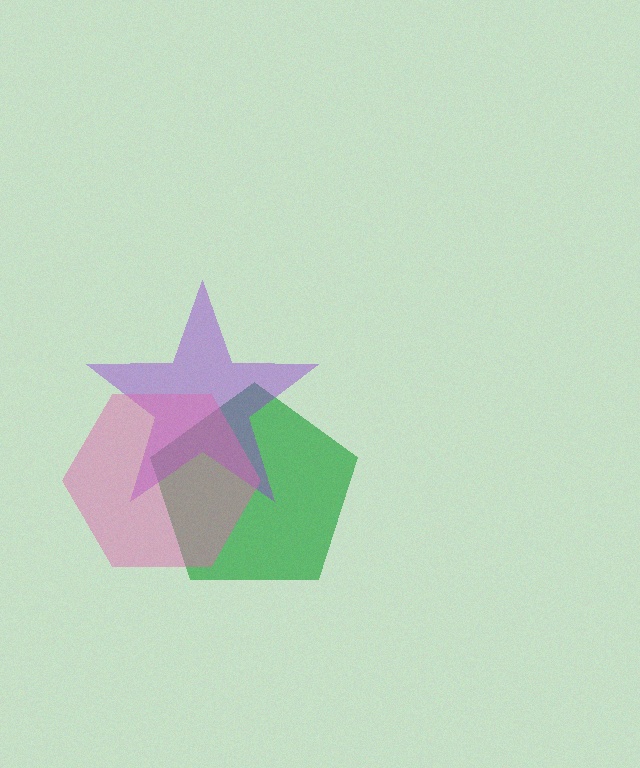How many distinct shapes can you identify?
There are 3 distinct shapes: a green pentagon, a purple star, a pink hexagon.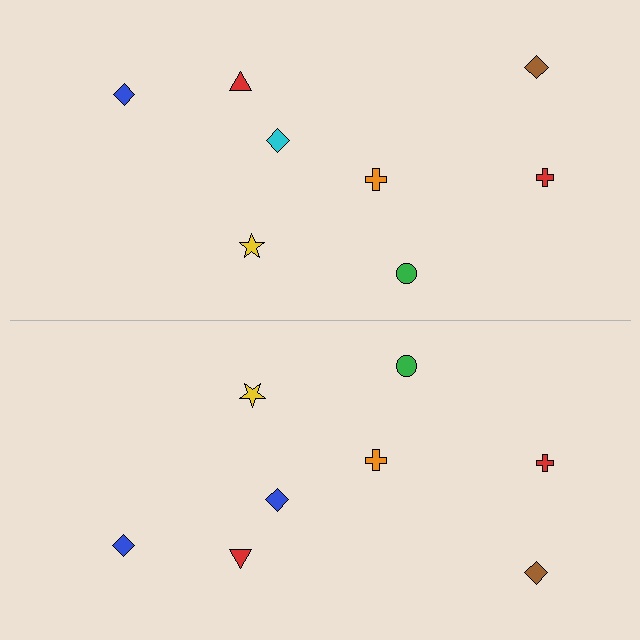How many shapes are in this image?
There are 16 shapes in this image.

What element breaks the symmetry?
The blue diamond on the bottom side breaks the symmetry — its mirror counterpart is cyan.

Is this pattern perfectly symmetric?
No, the pattern is not perfectly symmetric. The blue diamond on the bottom side breaks the symmetry — its mirror counterpart is cyan.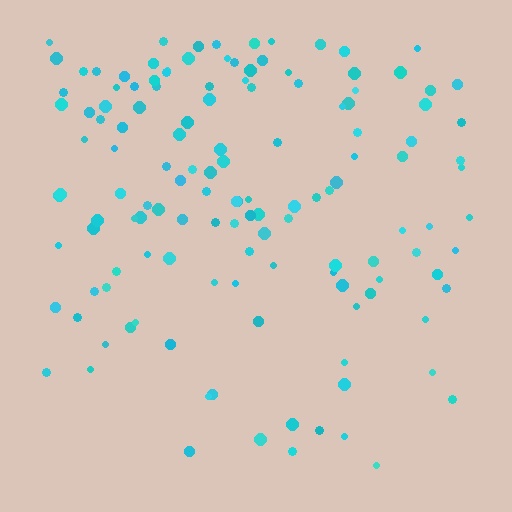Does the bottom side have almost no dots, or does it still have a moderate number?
Still a moderate number, just noticeably fewer than the top.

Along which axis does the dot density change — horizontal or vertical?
Vertical.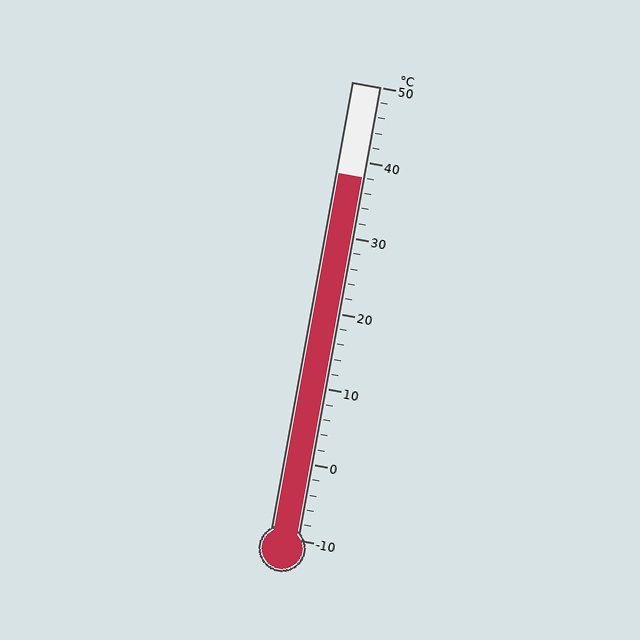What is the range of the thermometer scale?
The thermometer scale ranges from -10°C to 50°C.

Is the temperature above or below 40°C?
The temperature is below 40°C.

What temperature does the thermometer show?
The thermometer shows approximately 38°C.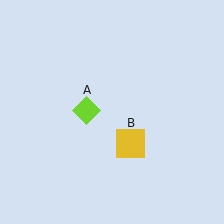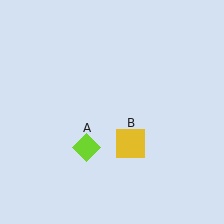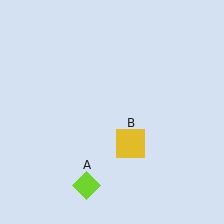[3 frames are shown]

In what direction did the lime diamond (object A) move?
The lime diamond (object A) moved down.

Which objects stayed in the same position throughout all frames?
Yellow square (object B) remained stationary.